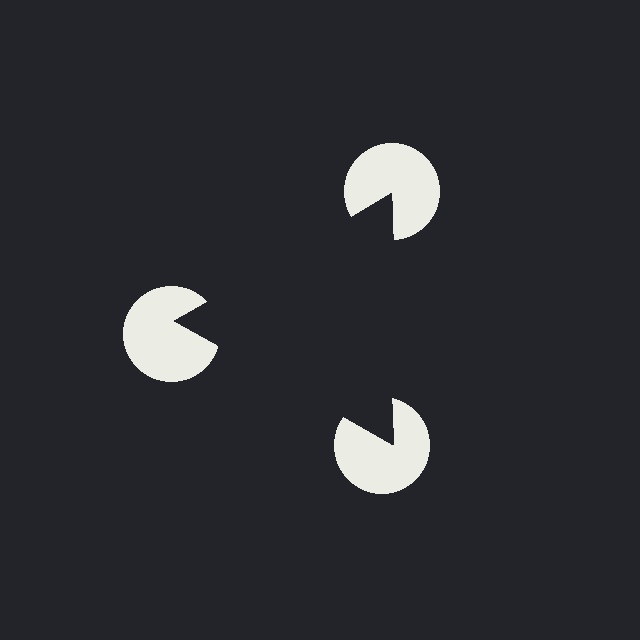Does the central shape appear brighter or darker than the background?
It typically appears slightly darker than the background, even though no actual brightness change is drawn.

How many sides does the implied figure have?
3 sides.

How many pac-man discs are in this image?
There are 3 — one at each vertex of the illusory triangle.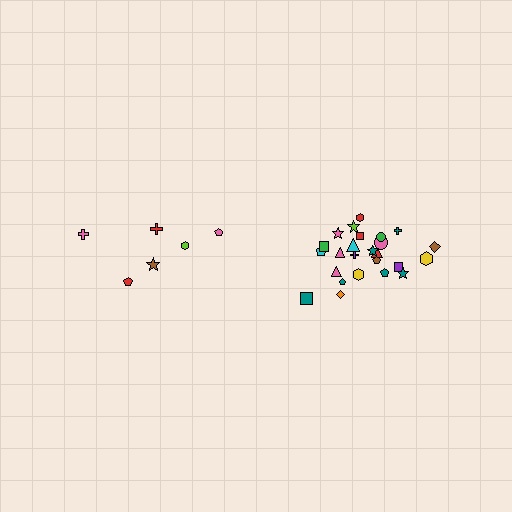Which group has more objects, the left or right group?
The right group.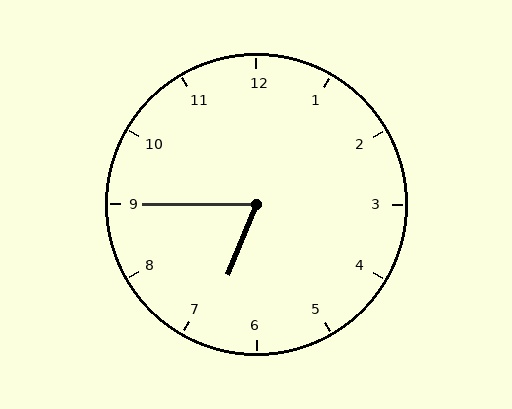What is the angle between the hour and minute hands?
Approximately 68 degrees.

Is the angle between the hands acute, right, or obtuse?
It is acute.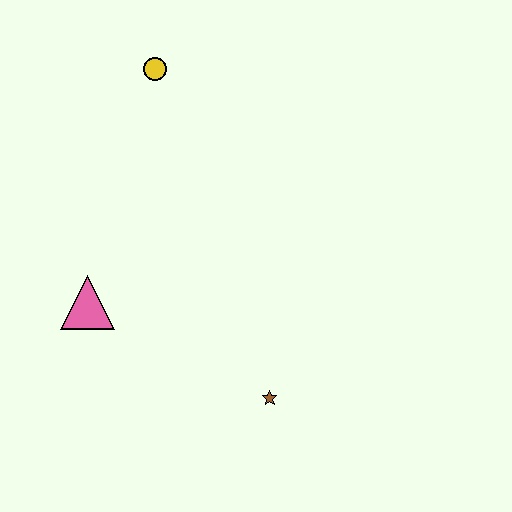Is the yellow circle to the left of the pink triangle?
No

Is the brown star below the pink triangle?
Yes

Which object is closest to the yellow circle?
The pink triangle is closest to the yellow circle.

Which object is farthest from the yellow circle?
The brown star is farthest from the yellow circle.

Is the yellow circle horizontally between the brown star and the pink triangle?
Yes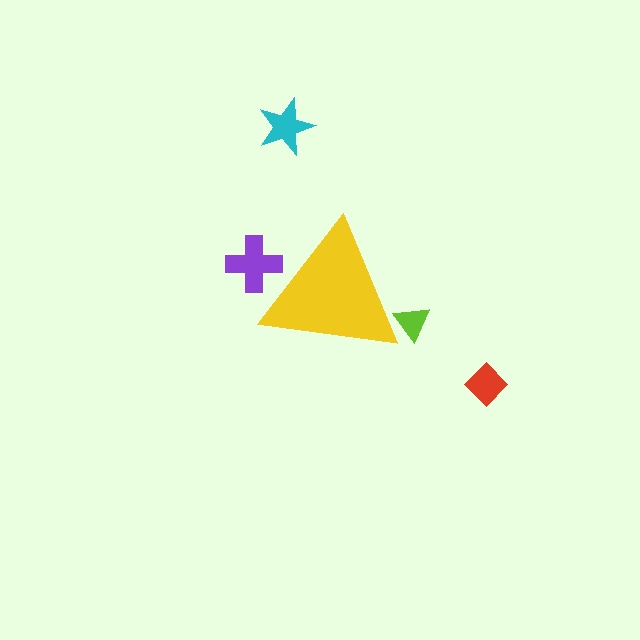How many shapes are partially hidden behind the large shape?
2 shapes are partially hidden.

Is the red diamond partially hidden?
No, the red diamond is fully visible.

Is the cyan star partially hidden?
No, the cyan star is fully visible.